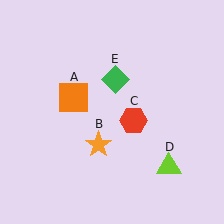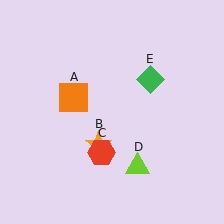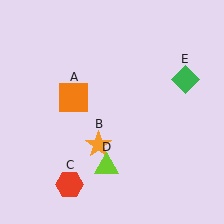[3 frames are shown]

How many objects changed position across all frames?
3 objects changed position: red hexagon (object C), lime triangle (object D), green diamond (object E).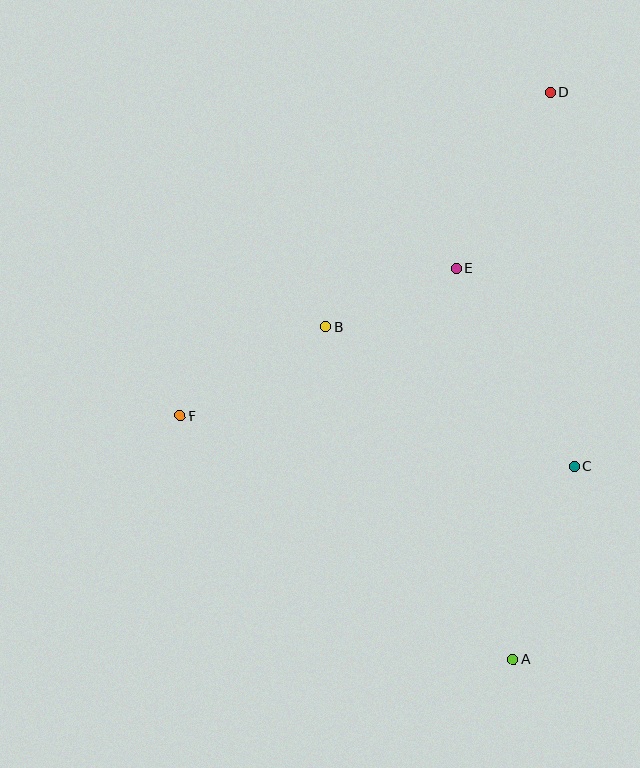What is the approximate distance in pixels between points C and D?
The distance between C and D is approximately 375 pixels.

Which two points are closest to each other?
Points B and E are closest to each other.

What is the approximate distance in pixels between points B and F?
The distance between B and F is approximately 171 pixels.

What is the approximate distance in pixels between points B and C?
The distance between B and C is approximately 285 pixels.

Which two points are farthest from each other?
Points A and D are farthest from each other.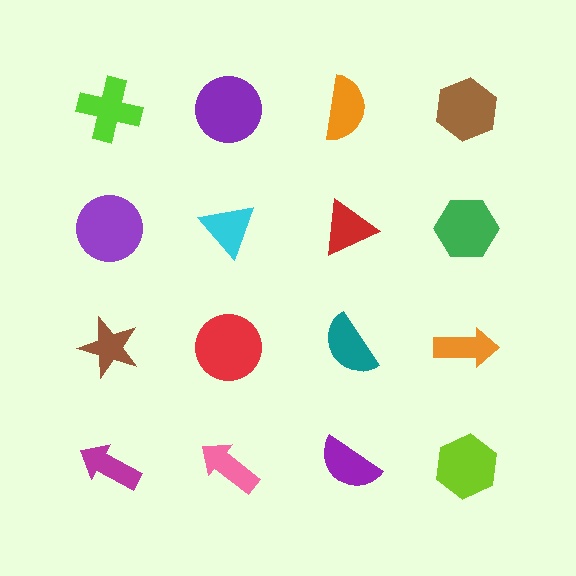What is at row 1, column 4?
A brown hexagon.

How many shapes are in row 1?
4 shapes.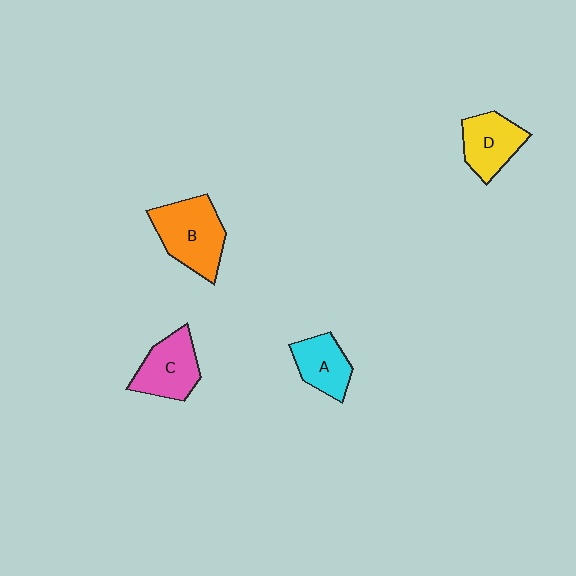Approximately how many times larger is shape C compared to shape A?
Approximately 1.3 times.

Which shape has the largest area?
Shape B (orange).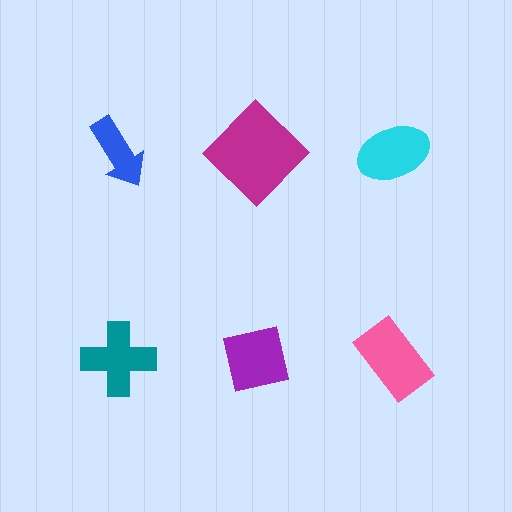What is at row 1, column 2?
A magenta diamond.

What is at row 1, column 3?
A cyan ellipse.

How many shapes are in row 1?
3 shapes.